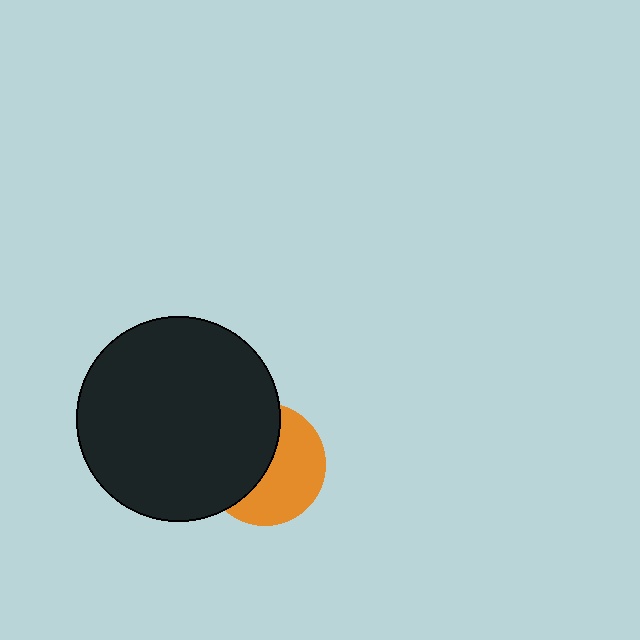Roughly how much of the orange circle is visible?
About half of it is visible (roughly 52%).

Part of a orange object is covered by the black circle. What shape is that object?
It is a circle.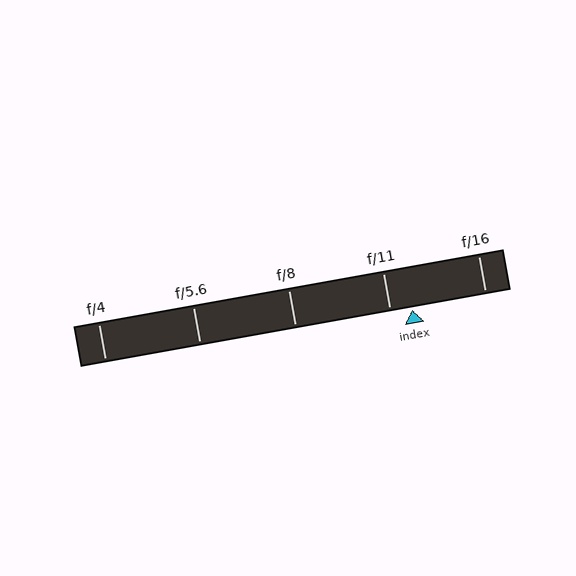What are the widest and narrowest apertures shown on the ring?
The widest aperture shown is f/4 and the narrowest is f/16.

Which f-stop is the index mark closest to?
The index mark is closest to f/11.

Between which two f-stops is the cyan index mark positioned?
The index mark is between f/11 and f/16.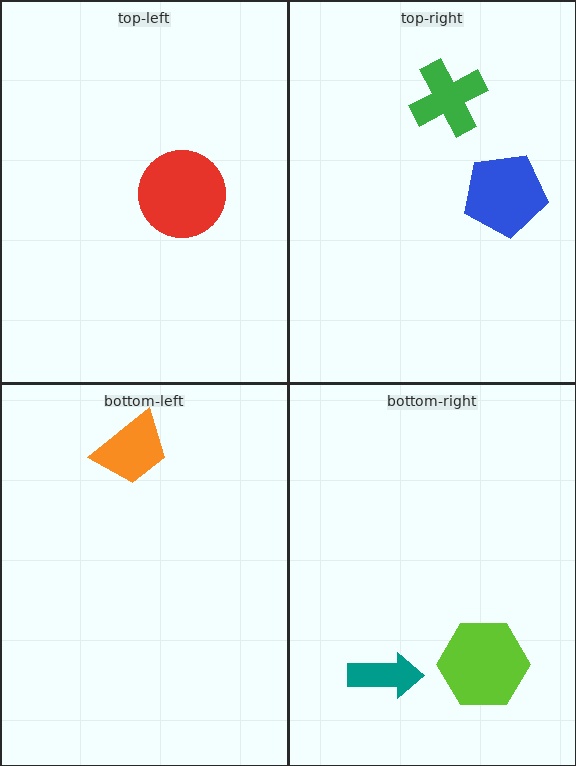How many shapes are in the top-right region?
2.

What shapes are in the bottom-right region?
The teal arrow, the lime hexagon.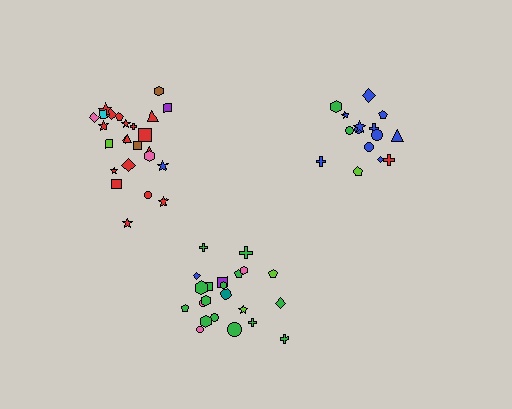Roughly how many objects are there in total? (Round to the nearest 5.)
Roughly 60 objects in total.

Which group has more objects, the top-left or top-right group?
The top-left group.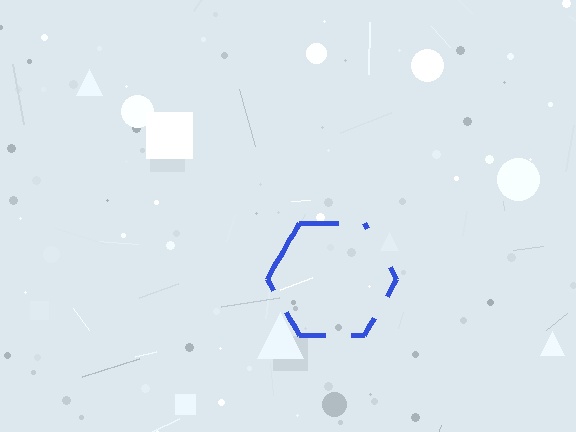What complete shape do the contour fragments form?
The contour fragments form a hexagon.